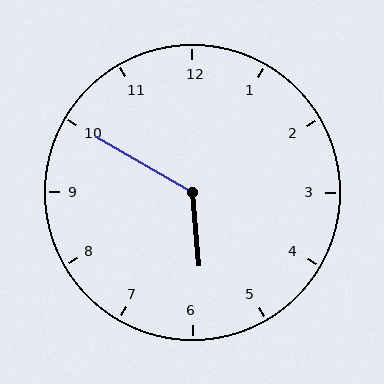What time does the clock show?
5:50.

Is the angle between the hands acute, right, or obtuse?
It is obtuse.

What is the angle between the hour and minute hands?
Approximately 125 degrees.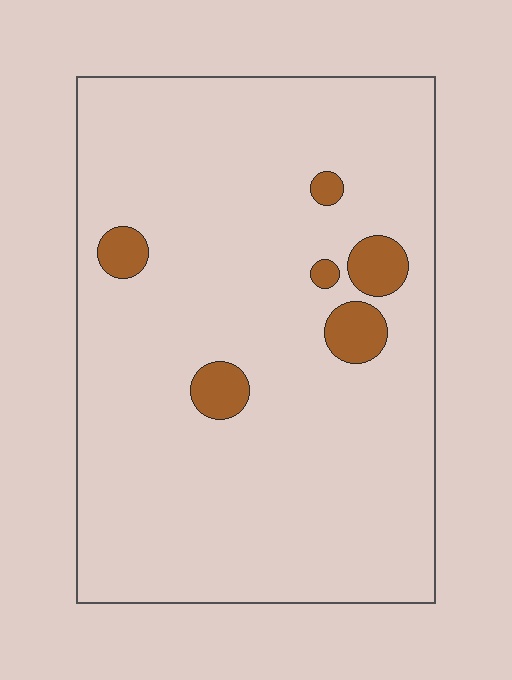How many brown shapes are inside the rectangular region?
6.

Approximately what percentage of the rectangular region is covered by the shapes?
Approximately 5%.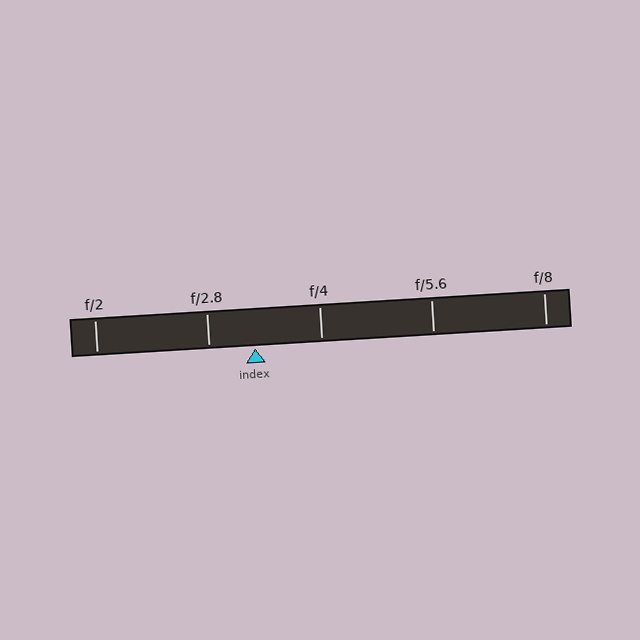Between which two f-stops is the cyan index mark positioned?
The index mark is between f/2.8 and f/4.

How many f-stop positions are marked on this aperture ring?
There are 5 f-stop positions marked.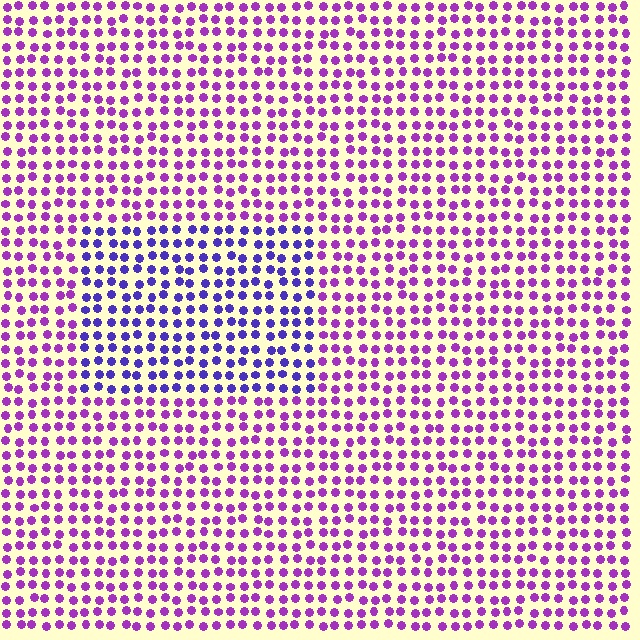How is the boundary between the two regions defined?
The boundary is defined purely by a slight shift in hue (about 38 degrees). Spacing, size, and orientation are identical on both sides.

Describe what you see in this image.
The image is filled with small purple elements in a uniform arrangement. A rectangle-shaped region is visible where the elements are tinted to a slightly different hue, forming a subtle color boundary.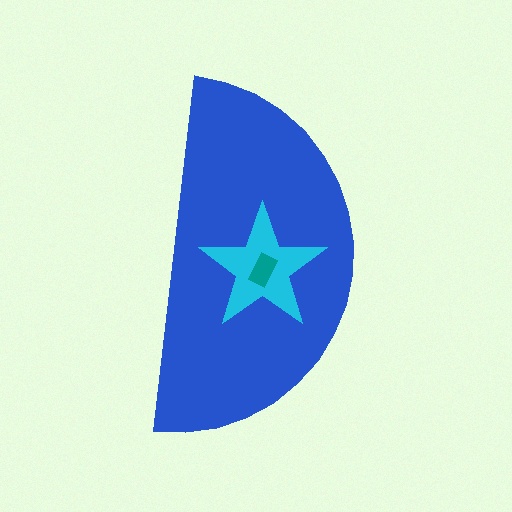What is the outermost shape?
The blue semicircle.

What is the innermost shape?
The teal rectangle.